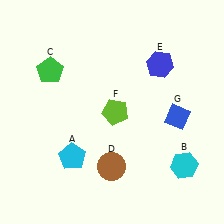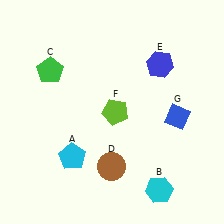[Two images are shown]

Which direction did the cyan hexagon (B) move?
The cyan hexagon (B) moved left.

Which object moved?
The cyan hexagon (B) moved left.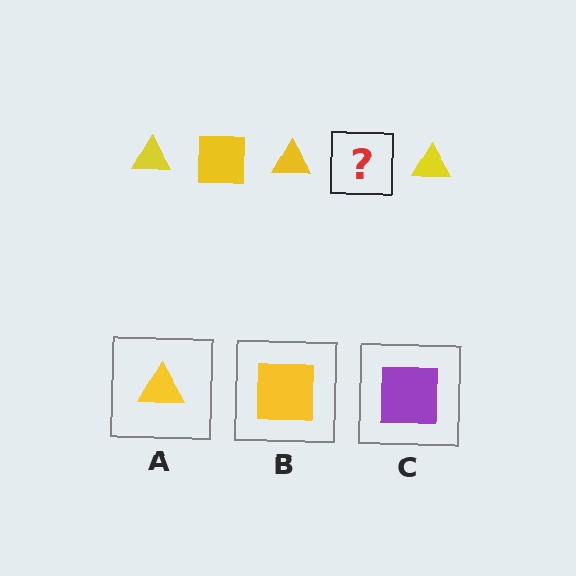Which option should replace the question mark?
Option B.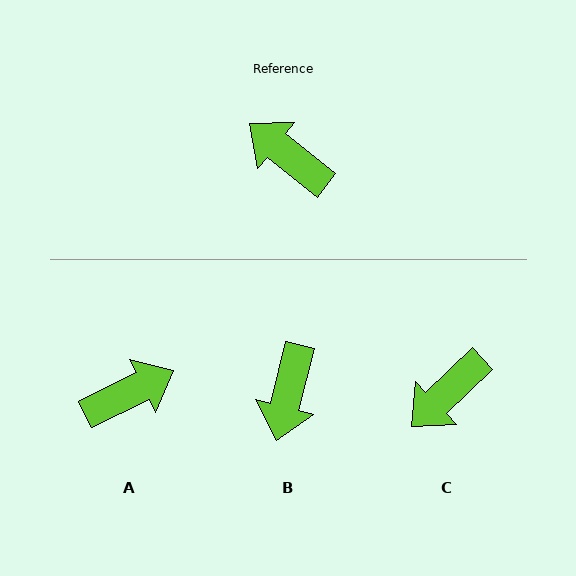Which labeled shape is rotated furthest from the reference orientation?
A, about 115 degrees away.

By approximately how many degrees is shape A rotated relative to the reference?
Approximately 115 degrees clockwise.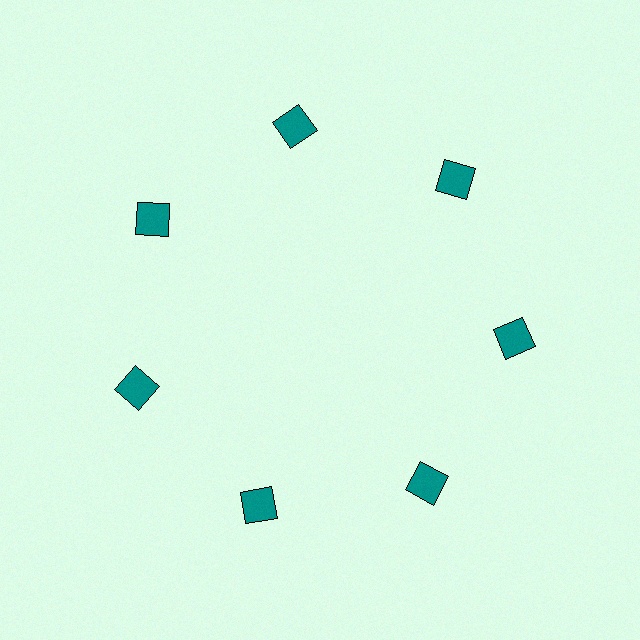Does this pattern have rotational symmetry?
Yes, this pattern has 7-fold rotational symmetry. It looks the same after rotating 51 degrees around the center.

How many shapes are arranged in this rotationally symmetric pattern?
There are 7 shapes, arranged in 7 groups of 1.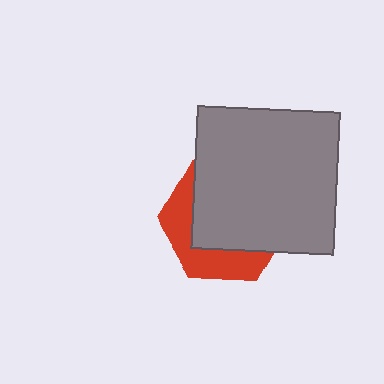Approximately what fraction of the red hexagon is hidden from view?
Roughly 65% of the red hexagon is hidden behind the gray square.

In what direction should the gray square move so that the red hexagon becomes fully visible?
The gray square should move toward the upper-right. That is the shortest direction to clear the overlap and leave the red hexagon fully visible.